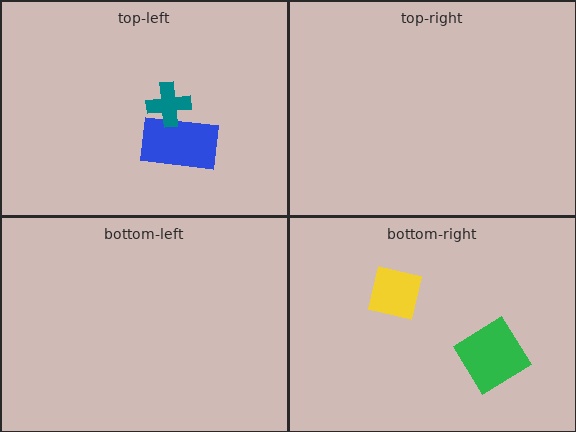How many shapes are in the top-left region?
2.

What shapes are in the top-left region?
The blue rectangle, the teal cross.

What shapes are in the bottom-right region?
The yellow square, the green diamond.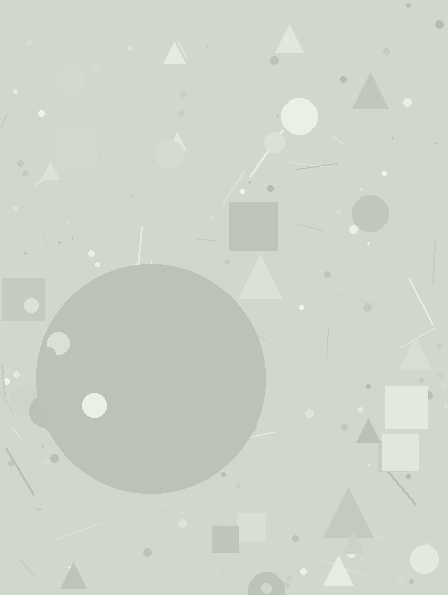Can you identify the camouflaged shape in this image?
The camouflaged shape is a circle.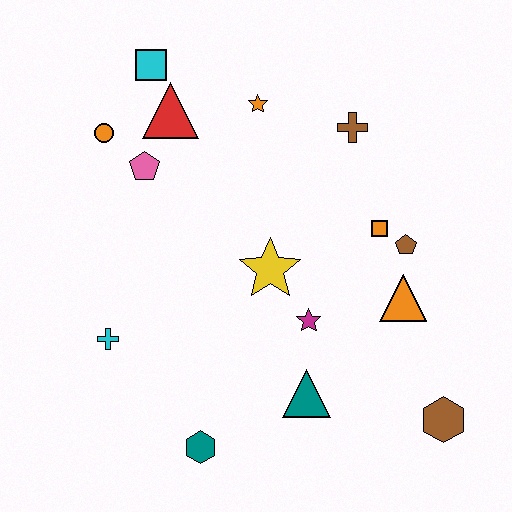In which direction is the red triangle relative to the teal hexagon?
The red triangle is above the teal hexagon.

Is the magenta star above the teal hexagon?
Yes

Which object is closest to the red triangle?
The cyan square is closest to the red triangle.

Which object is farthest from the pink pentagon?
The brown hexagon is farthest from the pink pentagon.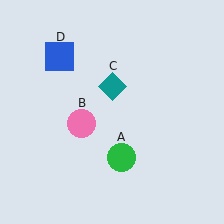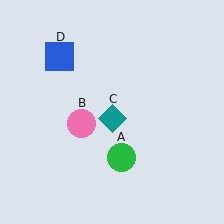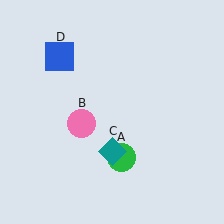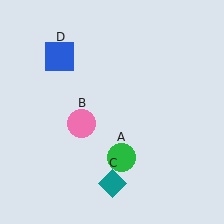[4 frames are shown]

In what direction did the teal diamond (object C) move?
The teal diamond (object C) moved down.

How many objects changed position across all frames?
1 object changed position: teal diamond (object C).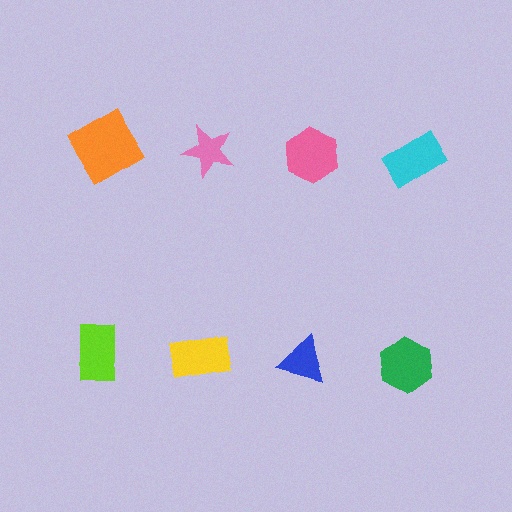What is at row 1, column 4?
A cyan rectangle.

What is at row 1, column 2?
A pink star.